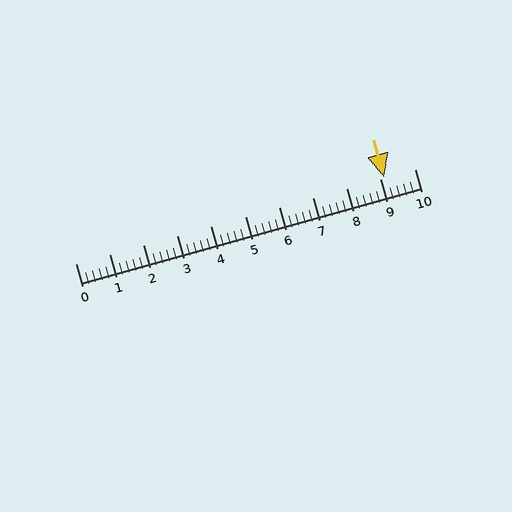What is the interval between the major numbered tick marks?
The major tick marks are spaced 1 units apart.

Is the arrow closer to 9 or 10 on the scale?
The arrow is closer to 9.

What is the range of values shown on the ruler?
The ruler shows values from 0 to 10.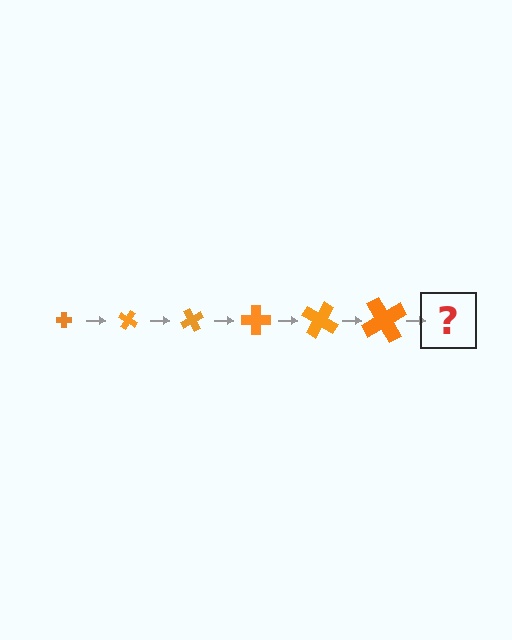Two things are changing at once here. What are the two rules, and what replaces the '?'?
The two rules are that the cross grows larger each step and it rotates 30 degrees each step. The '?' should be a cross, larger than the previous one and rotated 180 degrees from the start.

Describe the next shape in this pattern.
It should be a cross, larger than the previous one and rotated 180 degrees from the start.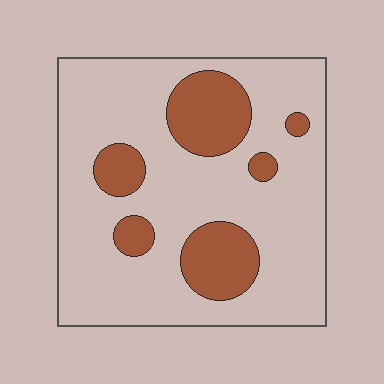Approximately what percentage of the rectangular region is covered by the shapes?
Approximately 20%.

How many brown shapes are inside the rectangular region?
6.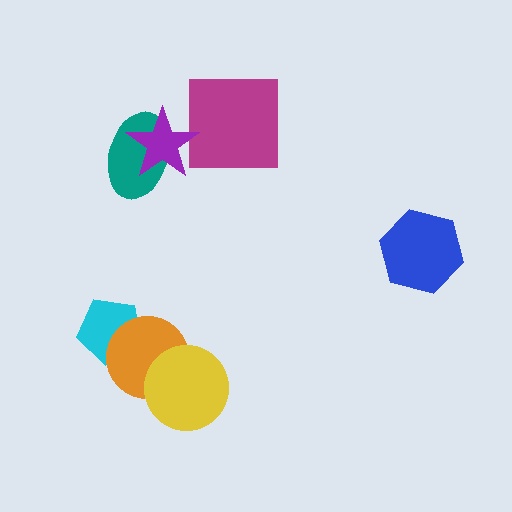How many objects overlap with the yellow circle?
1 object overlaps with the yellow circle.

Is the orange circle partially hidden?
Yes, it is partially covered by another shape.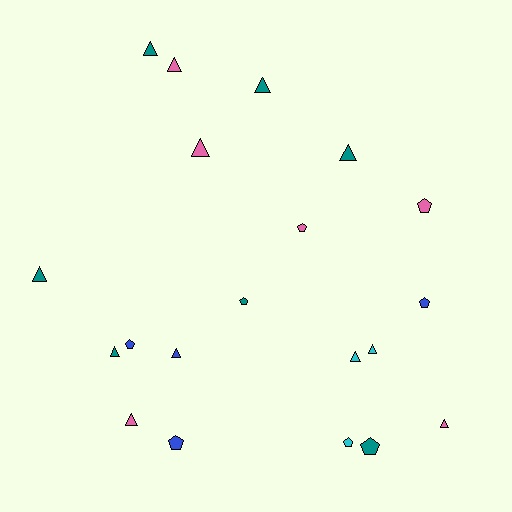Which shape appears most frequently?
Triangle, with 12 objects.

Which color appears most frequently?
Teal, with 7 objects.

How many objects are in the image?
There are 20 objects.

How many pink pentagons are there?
There are 2 pink pentagons.